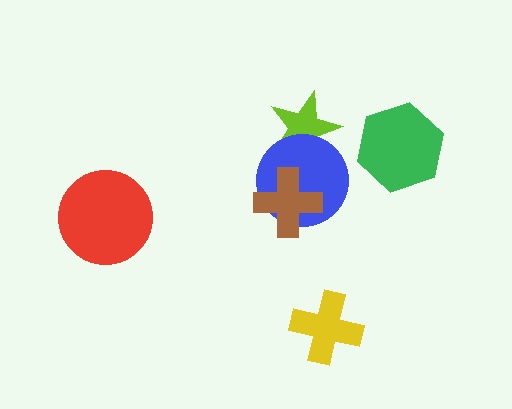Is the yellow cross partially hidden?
No, no other shape covers it.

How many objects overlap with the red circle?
0 objects overlap with the red circle.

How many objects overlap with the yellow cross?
0 objects overlap with the yellow cross.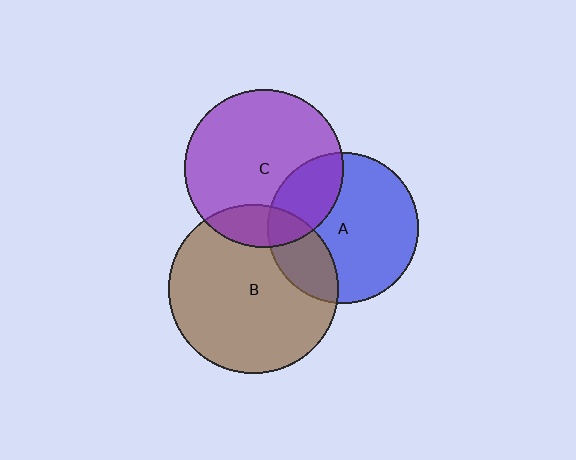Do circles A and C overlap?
Yes.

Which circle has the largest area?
Circle B (brown).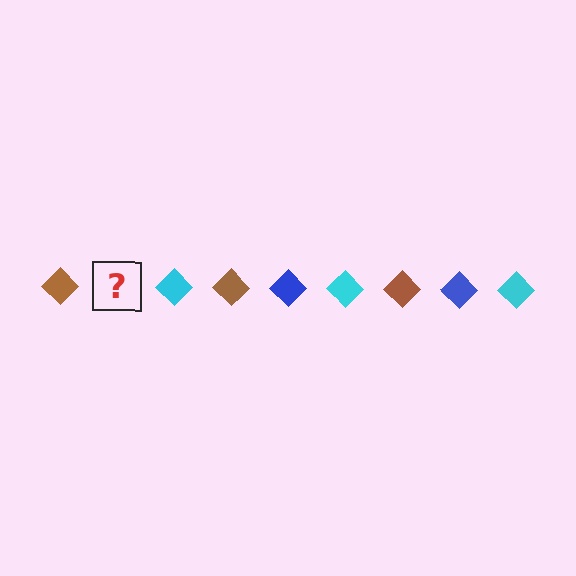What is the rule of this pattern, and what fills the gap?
The rule is that the pattern cycles through brown, blue, cyan diamonds. The gap should be filled with a blue diamond.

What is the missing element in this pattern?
The missing element is a blue diamond.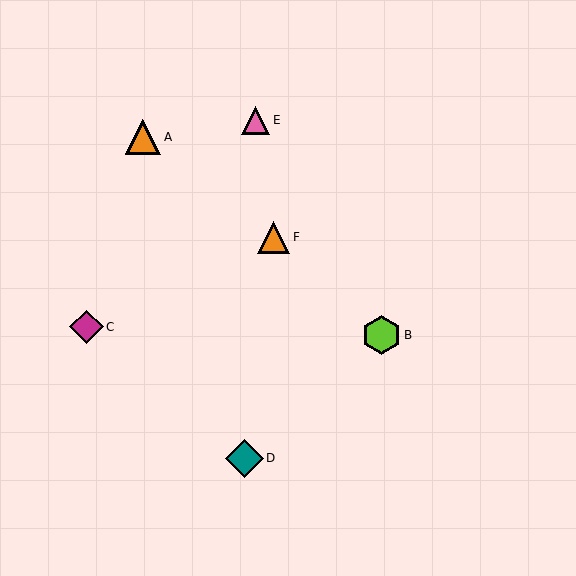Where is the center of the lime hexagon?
The center of the lime hexagon is at (382, 335).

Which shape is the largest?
The lime hexagon (labeled B) is the largest.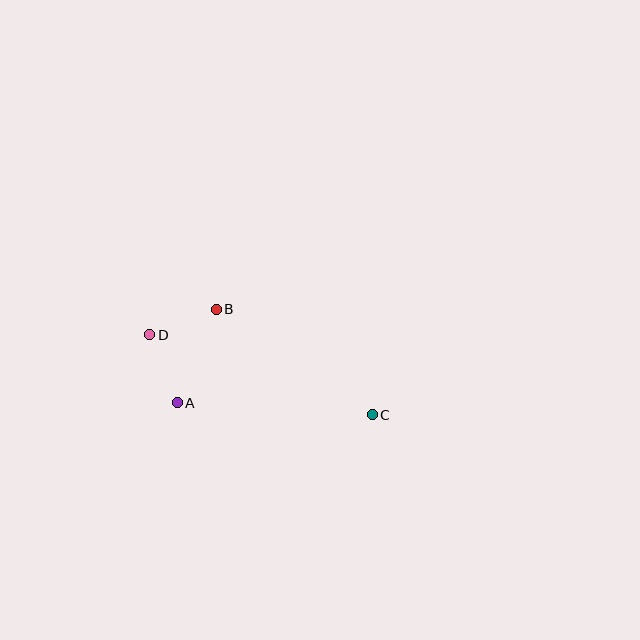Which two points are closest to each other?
Points B and D are closest to each other.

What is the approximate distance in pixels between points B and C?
The distance between B and C is approximately 188 pixels.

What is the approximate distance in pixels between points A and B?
The distance between A and B is approximately 101 pixels.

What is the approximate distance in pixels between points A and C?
The distance between A and C is approximately 195 pixels.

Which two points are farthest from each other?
Points C and D are farthest from each other.